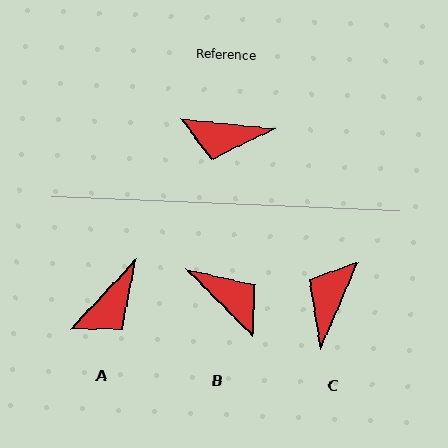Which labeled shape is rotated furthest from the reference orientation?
B, about 141 degrees away.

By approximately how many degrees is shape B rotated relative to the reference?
Approximately 141 degrees counter-clockwise.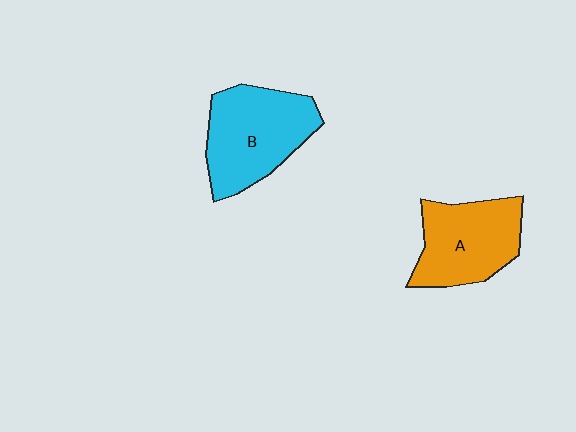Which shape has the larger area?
Shape B (cyan).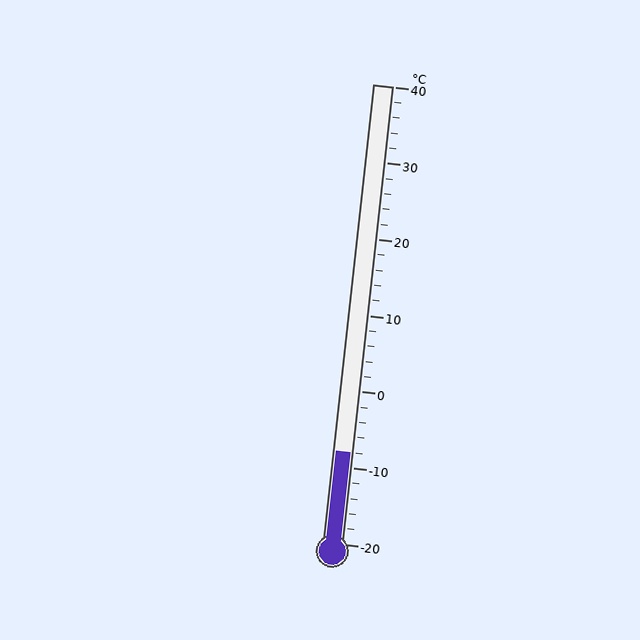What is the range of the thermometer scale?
The thermometer scale ranges from -20°C to 40°C.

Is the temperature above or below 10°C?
The temperature is below 10°C.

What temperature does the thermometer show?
The thermometer shows approximately -8°C.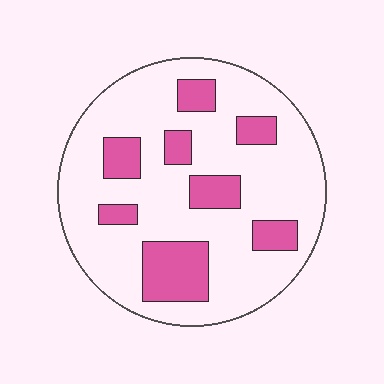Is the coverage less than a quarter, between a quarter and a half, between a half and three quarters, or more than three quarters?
Less than a quarter.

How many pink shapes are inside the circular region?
8.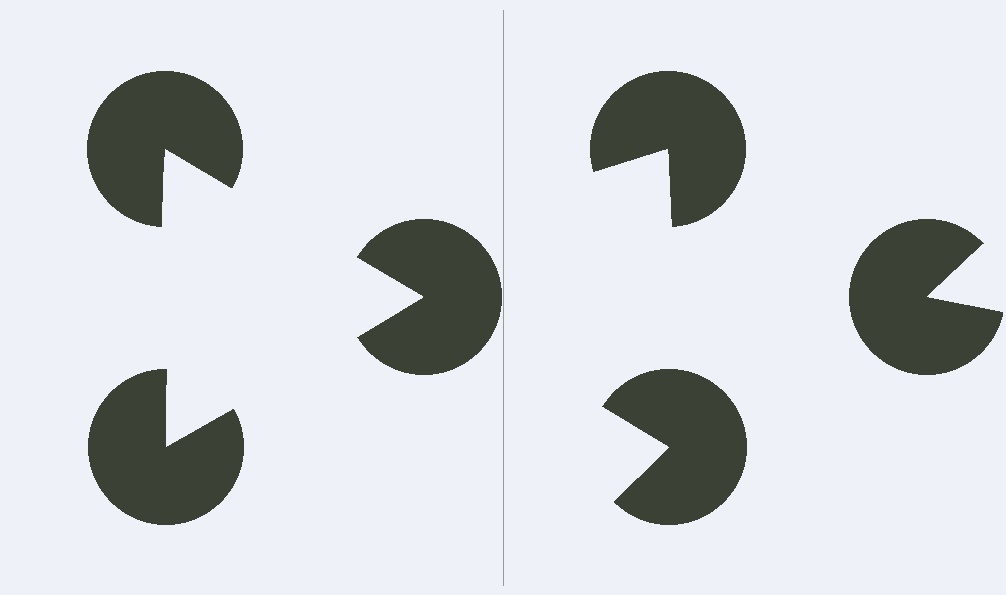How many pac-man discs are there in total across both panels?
6 — 3 on each side.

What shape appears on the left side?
An illusory triangle.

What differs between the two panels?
The pac-man discs are positioned identically on both sides; only the wedge orientations differ. On the left they align to a triangle; on the right they are misaligned.